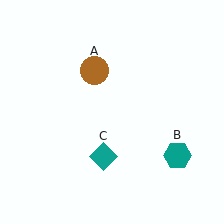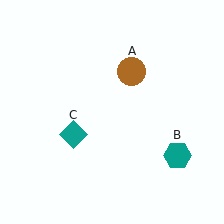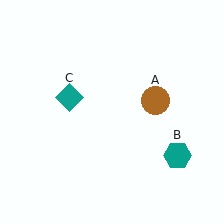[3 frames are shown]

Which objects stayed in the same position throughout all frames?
Teal hexagon (object B) remained stationary.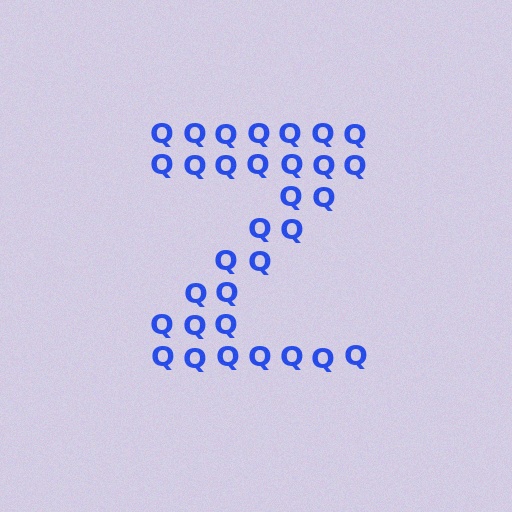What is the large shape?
The large shape is the letter Z.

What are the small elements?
The small elements are letter Q's.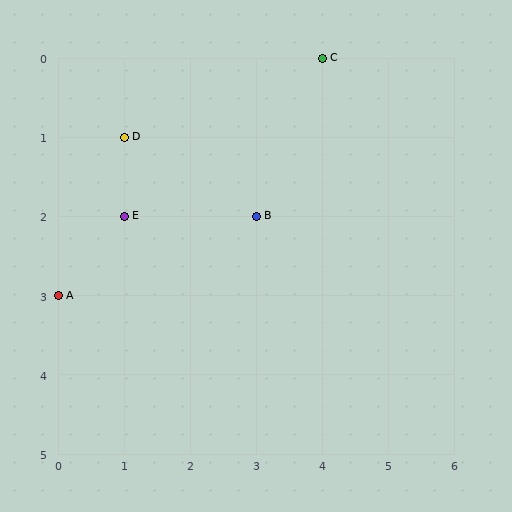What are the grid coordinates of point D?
Point D is at grid coordinates (1, 1).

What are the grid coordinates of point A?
Point A is at grid coordinates (0, 3).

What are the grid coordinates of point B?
Point B is at grid coordinates (3, 2).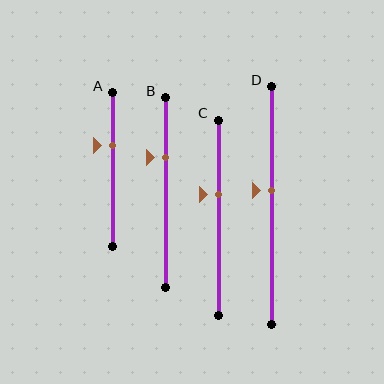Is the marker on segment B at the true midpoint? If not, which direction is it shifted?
No, the marker on segment B is shifted upward by about 18% of the segment length.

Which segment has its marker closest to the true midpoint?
Segment D has its marker closest to the true midpoint.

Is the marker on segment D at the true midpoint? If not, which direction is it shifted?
No, the marker on segment D is shifted upward by about 6% of the segment length.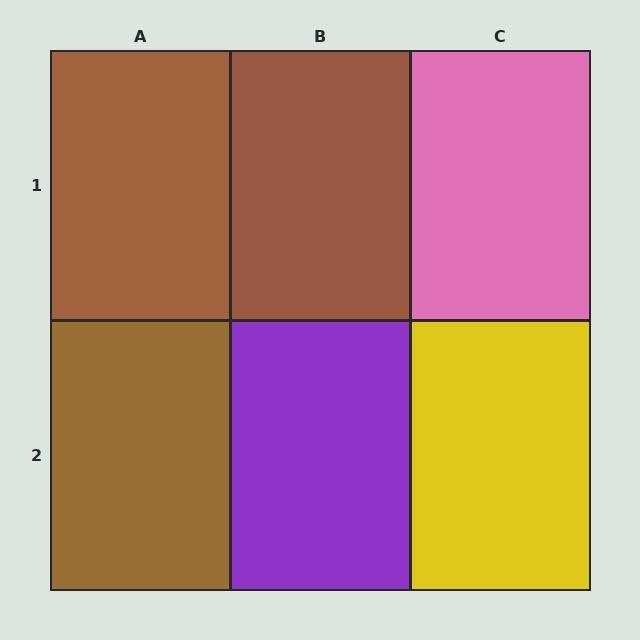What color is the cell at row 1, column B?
Brown.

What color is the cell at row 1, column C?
Pink.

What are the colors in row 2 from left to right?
Brown, purple, yellow.